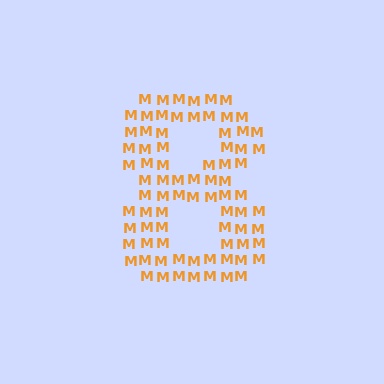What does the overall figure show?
The overall figure shows the digit 8.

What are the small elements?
The small elements are letter M's.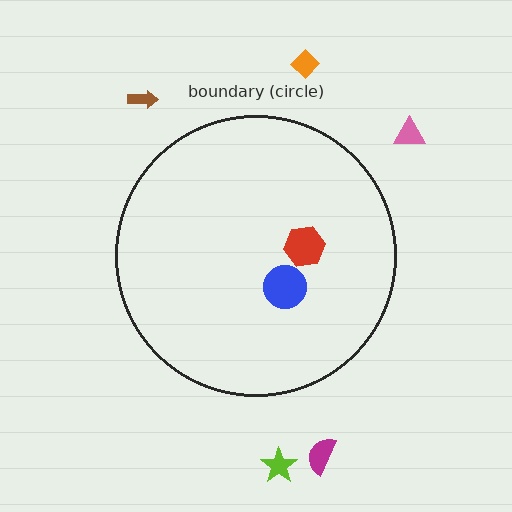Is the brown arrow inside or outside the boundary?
Outside.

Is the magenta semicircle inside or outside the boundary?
Outside.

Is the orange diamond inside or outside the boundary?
Outside.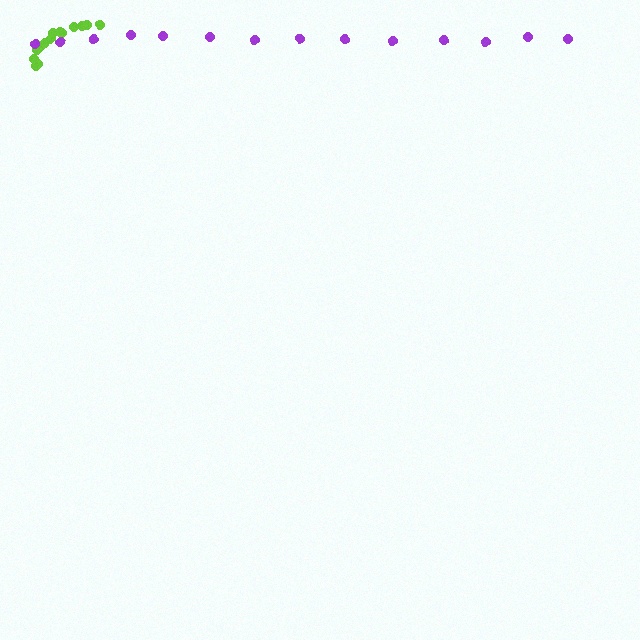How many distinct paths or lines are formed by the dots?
There are 2 distinct paths.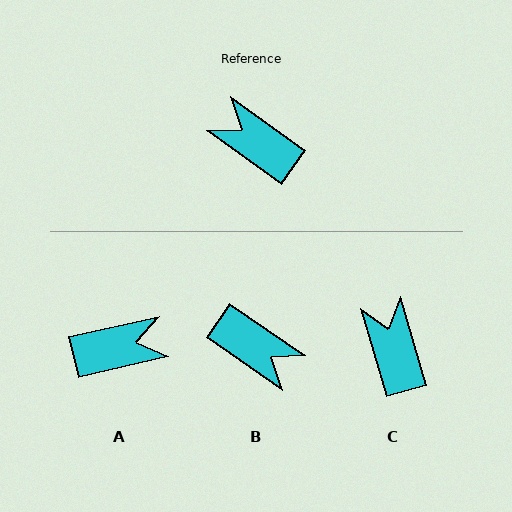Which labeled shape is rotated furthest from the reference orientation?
B, about 179 degrees away.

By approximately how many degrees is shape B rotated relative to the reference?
Approximately 179 degrees clockwise.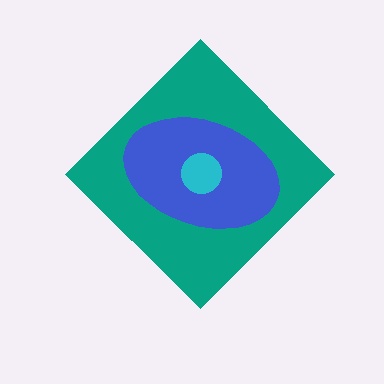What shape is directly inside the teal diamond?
The blue ellipse.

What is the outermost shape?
The teal diamond.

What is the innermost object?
The cyan circle.